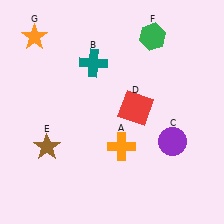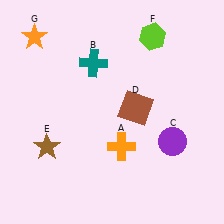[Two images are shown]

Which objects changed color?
D changed from red to brown. F changed from green to lime.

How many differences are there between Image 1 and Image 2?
There are 2 differences between the two images.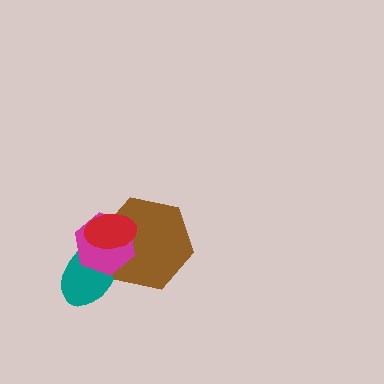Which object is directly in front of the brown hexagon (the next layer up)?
The magenta hexagon is directly in front of the brown hexagon.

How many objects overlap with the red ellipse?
3 objects overlap with the red ellipse.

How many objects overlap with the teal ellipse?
3 objects overlap with the teal ellipse.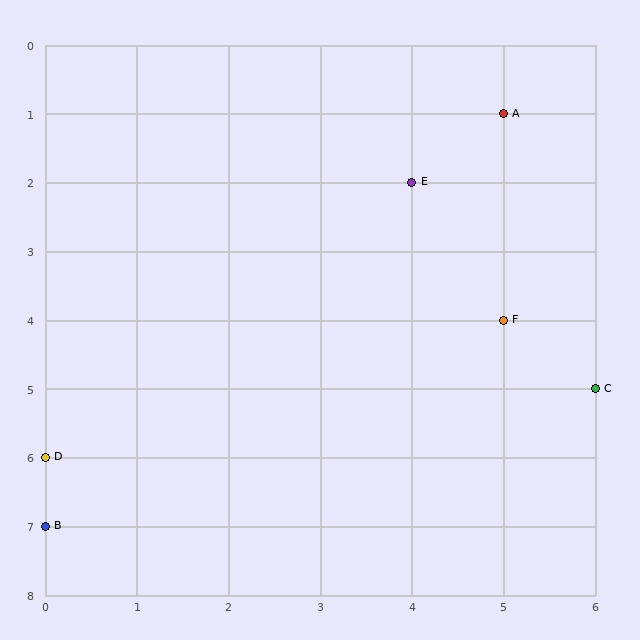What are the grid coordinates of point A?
Point A is at grid coordinates (5, 1).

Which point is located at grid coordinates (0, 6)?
Point D is at (0, 6).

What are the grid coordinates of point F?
Point F is at grid coordinates (5, 4).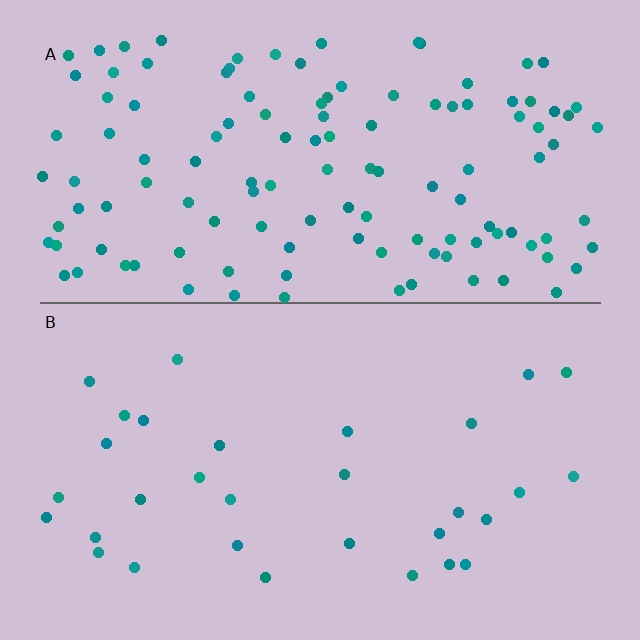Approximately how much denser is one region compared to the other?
Approximately 4.0× — region A over region B.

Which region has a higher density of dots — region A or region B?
A (the top).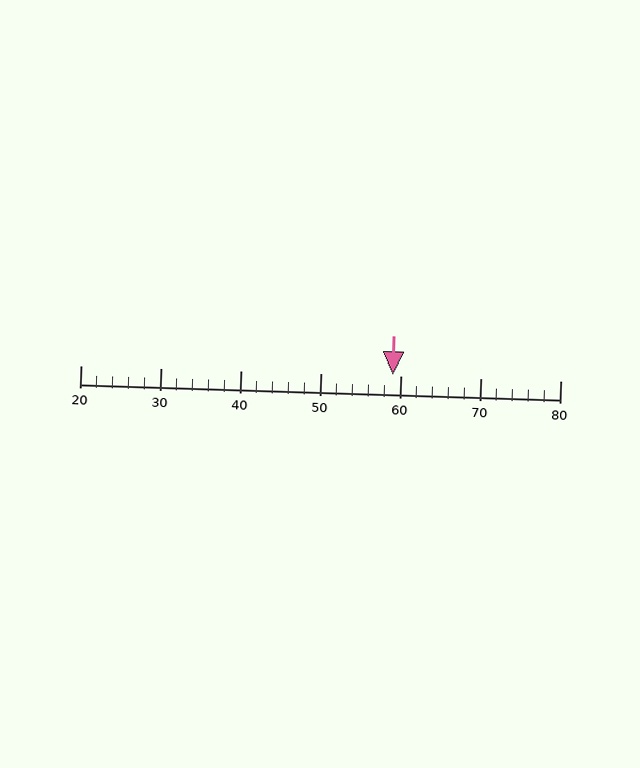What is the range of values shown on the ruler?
The ruler shows values from 20 to 80.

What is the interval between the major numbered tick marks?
The major tick marks are spaced 10 units apart.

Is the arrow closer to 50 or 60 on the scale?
The arrow is closer to 60.